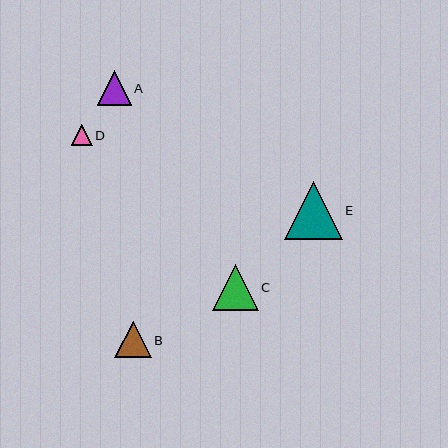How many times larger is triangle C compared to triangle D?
Triangle C is approximately 2.2 times the size of triangle D.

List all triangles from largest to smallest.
From largest to smallest: E, C, B, A, D.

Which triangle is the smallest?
Triangle D is the smallest with a size of approximately 21 pixels.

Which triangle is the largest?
Triangle E is the largest with a size of approximately 58 pixels.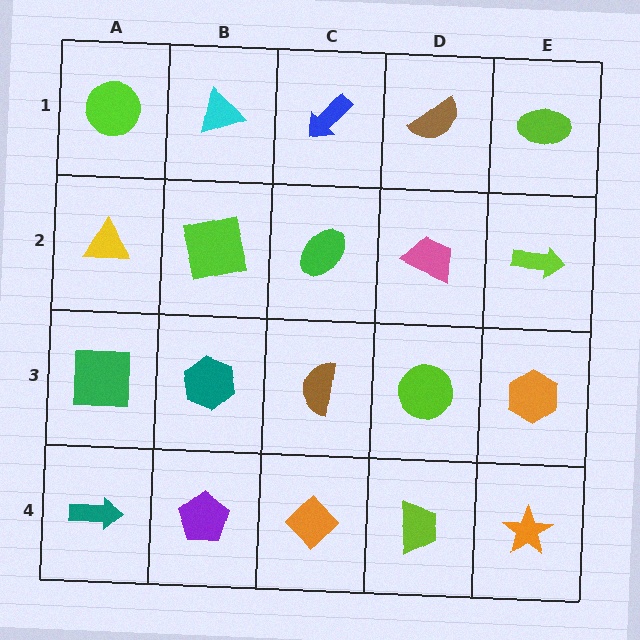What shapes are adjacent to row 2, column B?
A cyan triangle (row 1, column B), a teal hexagon (row 3, column B), a yellow triangle (row 2, column A), a green ellipse (row 2, column C).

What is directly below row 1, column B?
A lime square.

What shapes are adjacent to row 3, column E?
A lime arrow (row 2, column E), an orange star (row 4, column E), a lime circle (row 3, column D).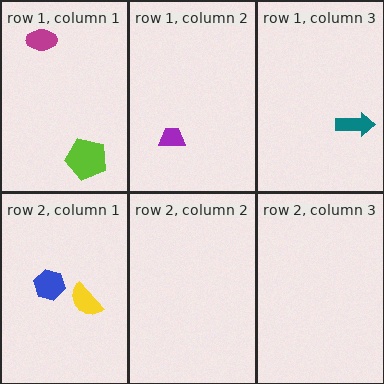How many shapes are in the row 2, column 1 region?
2.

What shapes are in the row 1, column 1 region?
The lime pentagon, the magenta ellipse.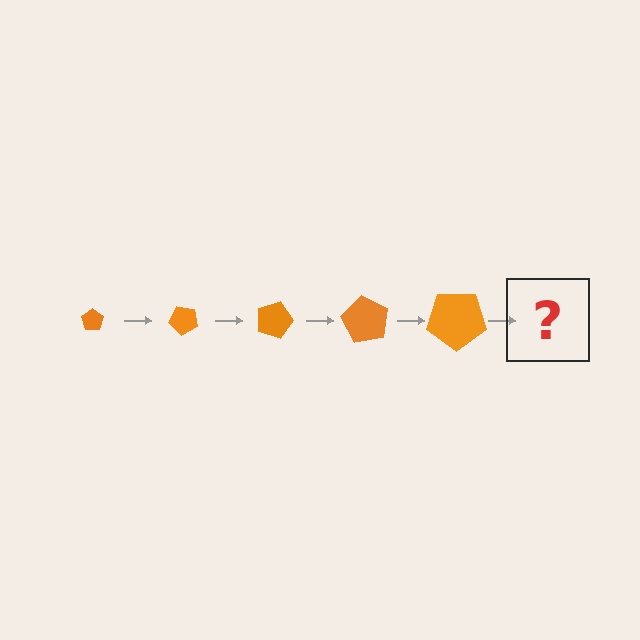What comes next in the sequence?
The next element should be a pentagon, larger than the previous one and rotated 225 degrees from the start.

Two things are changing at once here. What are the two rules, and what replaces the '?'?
The two rules are that the pentagon grows larger each step and it rotates 45 degrees each step. The '?' should be a pentagon, larger than the previous one and rotated 225 degrees from the start.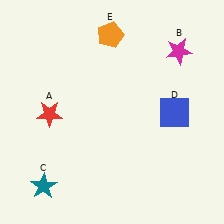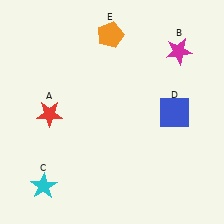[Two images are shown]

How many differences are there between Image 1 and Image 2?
There is 1 difference between the two images.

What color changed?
The star (C) changed from teal in Image 1 to cyan in Image 2.